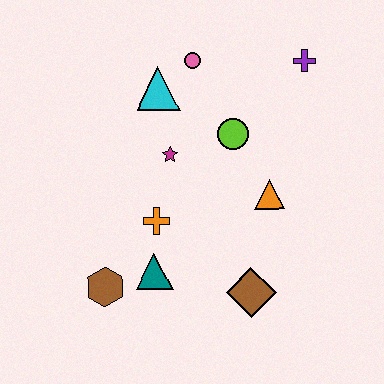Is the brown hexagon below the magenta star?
Yes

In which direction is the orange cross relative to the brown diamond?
The orange cross is to the left of the brown diamond.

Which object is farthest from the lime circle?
The brown hexagon is farthest from the lime circle.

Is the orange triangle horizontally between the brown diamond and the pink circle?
No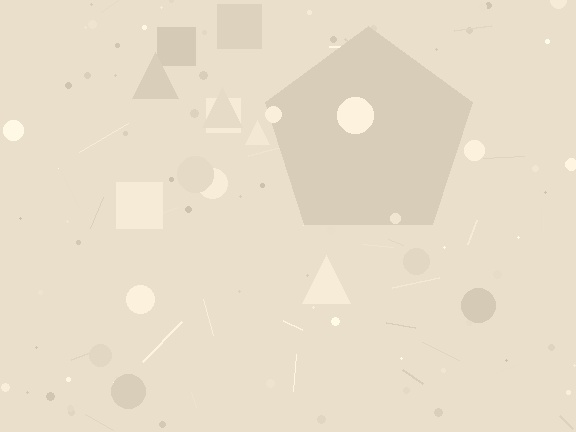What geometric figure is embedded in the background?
A pentagon is embedded in the background.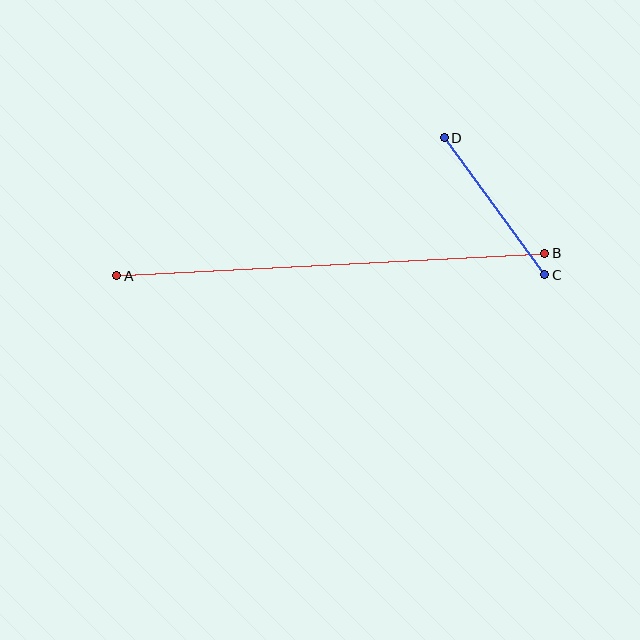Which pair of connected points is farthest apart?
Points A and B are farthest apart.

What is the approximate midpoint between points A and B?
The midpoint is at approximately (331, 264) pixels.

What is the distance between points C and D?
The distance is approximately 170 pixels.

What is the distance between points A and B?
The distance is approximately 429 pixels.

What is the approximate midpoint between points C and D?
The midpoint is at approximately (495, 206) pixels.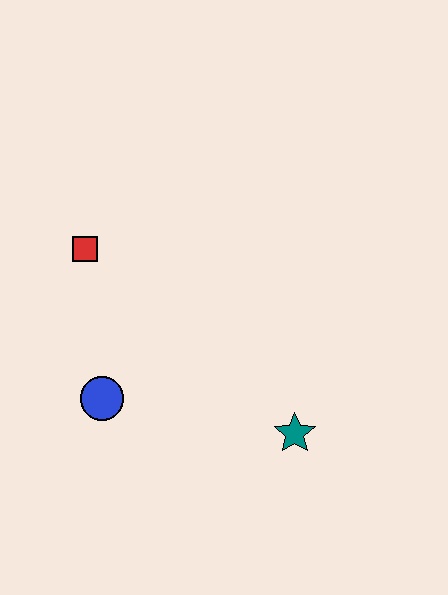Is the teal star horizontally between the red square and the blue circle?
No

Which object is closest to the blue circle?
The red square is closest to the blue circle.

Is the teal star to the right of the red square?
Yes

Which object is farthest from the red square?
The teal star is farthest from the red square.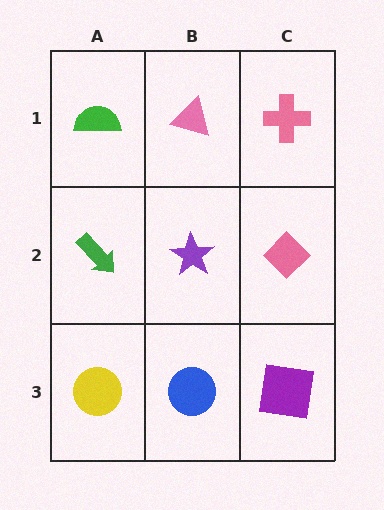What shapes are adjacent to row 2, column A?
A green semicircle (row 1, column A), a yellow circle (row 3, column A), a purple star (row 2, column B).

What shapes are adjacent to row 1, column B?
A purple star (row 2, column B), a green semicircle (row 1, column A), a pink cross (row 1, column C).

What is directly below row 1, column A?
A green arrow.